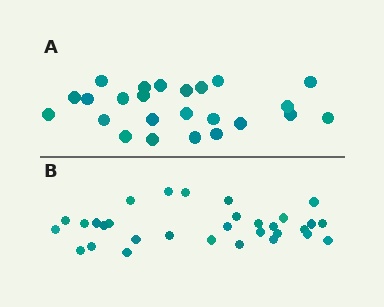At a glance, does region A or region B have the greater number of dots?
Region B (the bottom region) has more dots.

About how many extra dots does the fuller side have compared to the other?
Region B has roughly 8 or so more dots than region A.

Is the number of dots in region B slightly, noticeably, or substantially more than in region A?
Region B has noticeably more, but not dramatically so. The ratio is roughly 1.3 to 1.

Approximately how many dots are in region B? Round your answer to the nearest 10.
About 30 dots. (The exact count is 31, which rounds to 30.)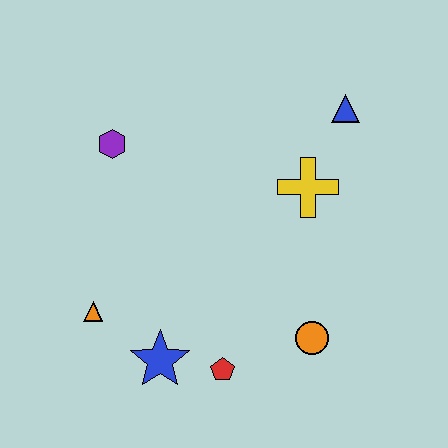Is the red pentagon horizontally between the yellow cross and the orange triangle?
Yes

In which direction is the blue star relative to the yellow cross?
The blue star is below the yellow cross.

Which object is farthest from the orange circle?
The purple hexagon is farthest from the orange circle.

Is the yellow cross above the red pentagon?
Yes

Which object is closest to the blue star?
The red pentagon is closest to the blue star.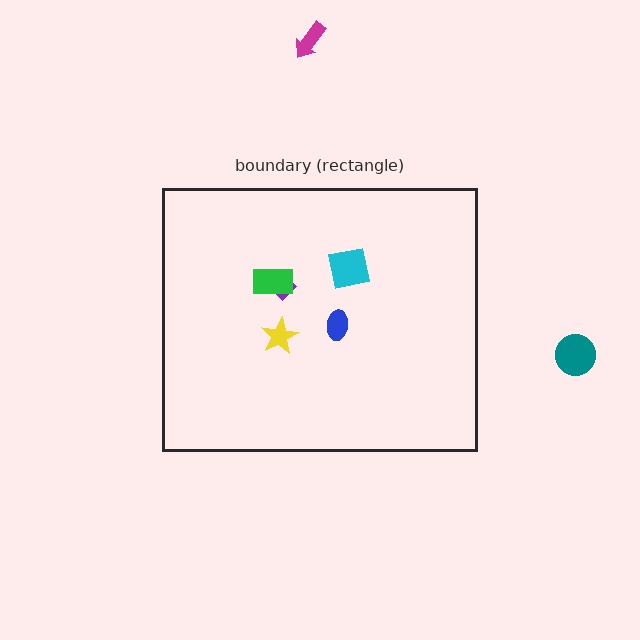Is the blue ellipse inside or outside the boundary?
Inside.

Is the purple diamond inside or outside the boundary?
Inside.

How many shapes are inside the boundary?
5 inside, 2 outside.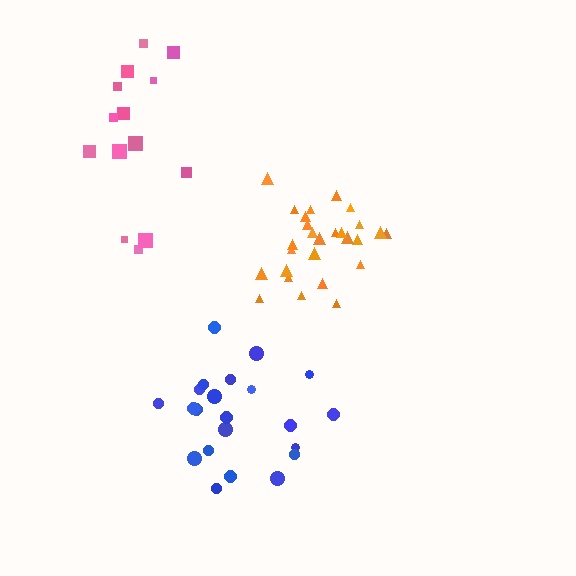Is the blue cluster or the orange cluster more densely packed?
Orange.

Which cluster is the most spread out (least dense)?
Pink.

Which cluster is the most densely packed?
Orange.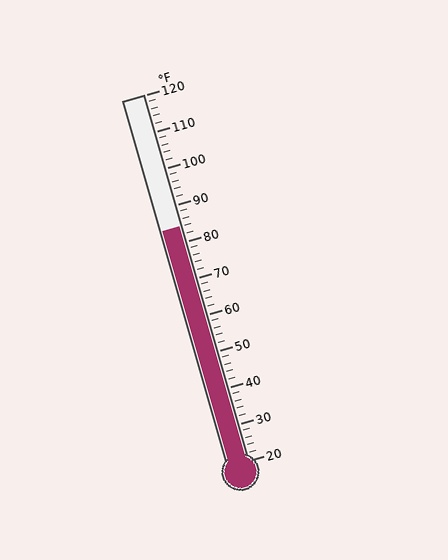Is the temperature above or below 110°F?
The temperature is below 110°F.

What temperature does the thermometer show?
The thermometer shows approximately 84°F.